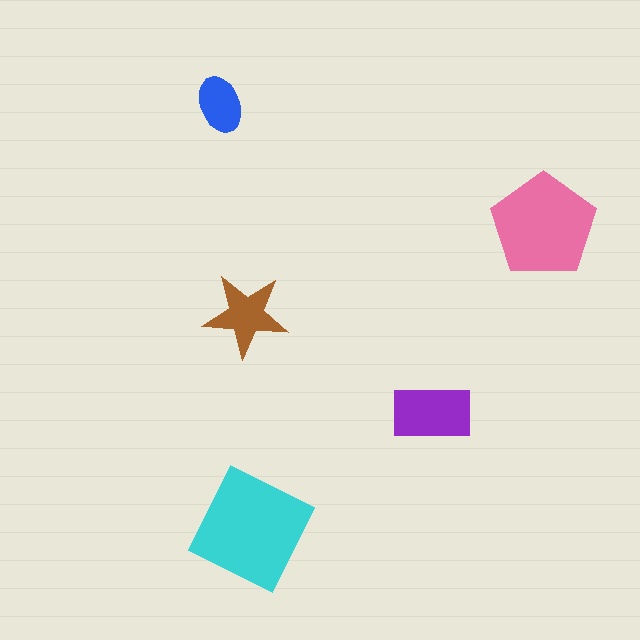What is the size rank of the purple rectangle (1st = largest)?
3rd.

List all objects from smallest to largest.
The blue ellipse, the brown star, the purple rectangle, the pink pentagon, the cyan square.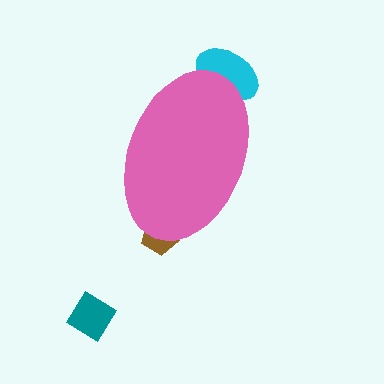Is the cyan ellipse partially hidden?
Yes, the cyan ellipse is partially hidden behind the pink ellipse.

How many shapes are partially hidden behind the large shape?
2 shapes are partially hidden.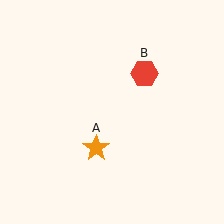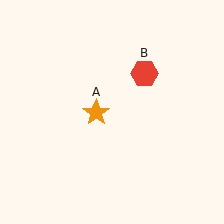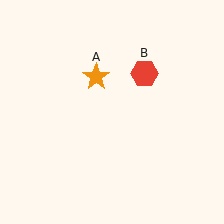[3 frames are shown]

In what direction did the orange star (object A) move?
The orange star (object A) moved up.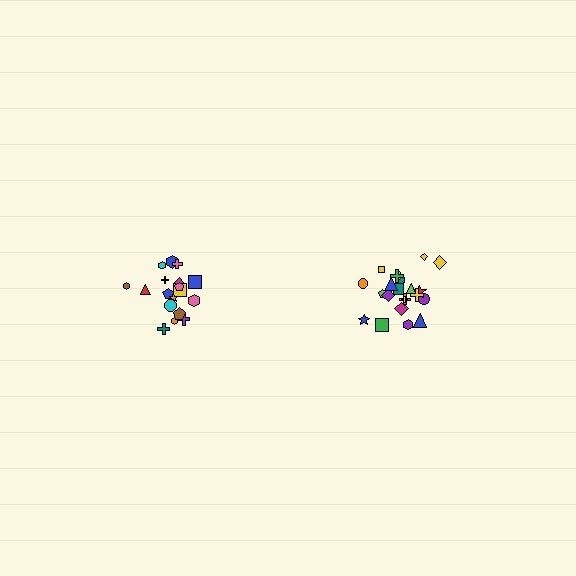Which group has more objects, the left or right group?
The right group.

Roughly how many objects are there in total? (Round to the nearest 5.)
Roughly 40 objects in total.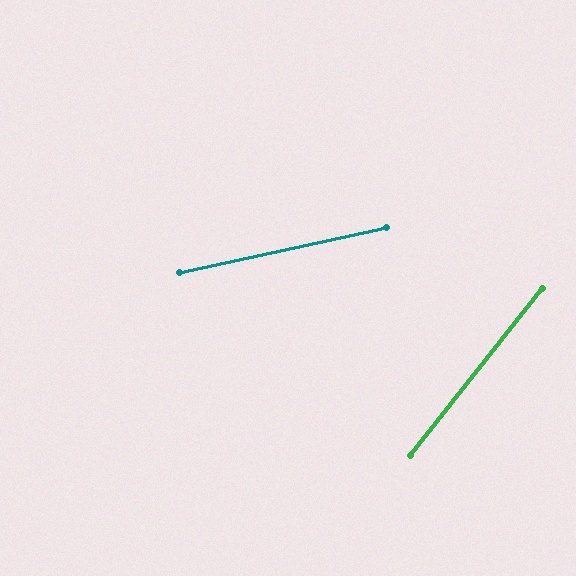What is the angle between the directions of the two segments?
Approximately 39 degrees.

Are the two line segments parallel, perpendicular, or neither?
Neither parallel nor perpendicular — they differ by about 39°.